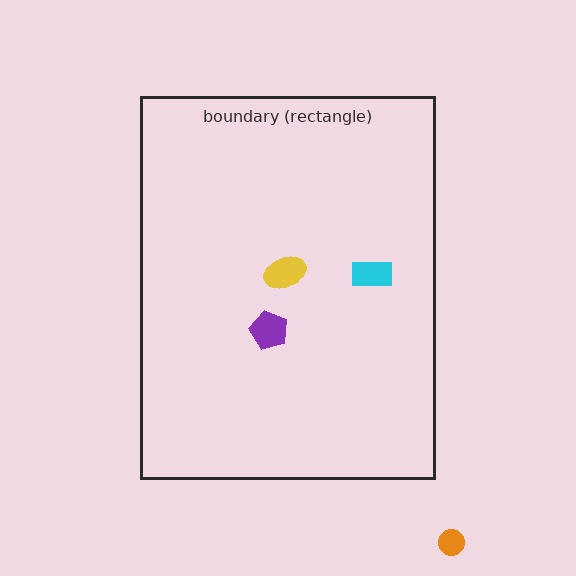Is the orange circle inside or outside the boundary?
Outside.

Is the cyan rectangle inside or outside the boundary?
Inside.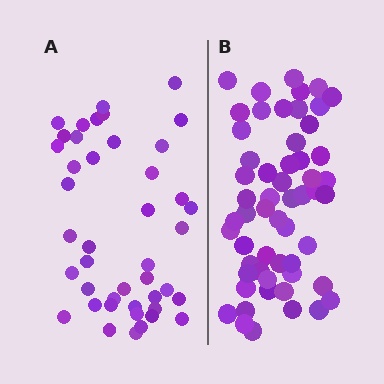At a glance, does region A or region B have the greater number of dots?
Region B (the right region) has more dots.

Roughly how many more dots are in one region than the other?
Region B has approximately 15 more dots than region A.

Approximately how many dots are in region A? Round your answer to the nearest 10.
About 40 dots. (The exact count is 43, which rounds to 40.)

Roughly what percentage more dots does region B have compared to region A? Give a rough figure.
About 30% more.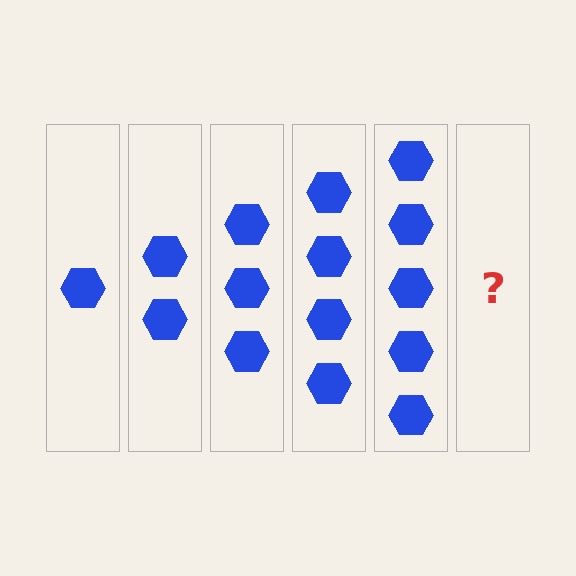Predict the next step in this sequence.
The next step is 6 hexagons.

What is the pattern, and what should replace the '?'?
The pattern is that each step adds one more hexagon. The '?' should be 6 hexagons.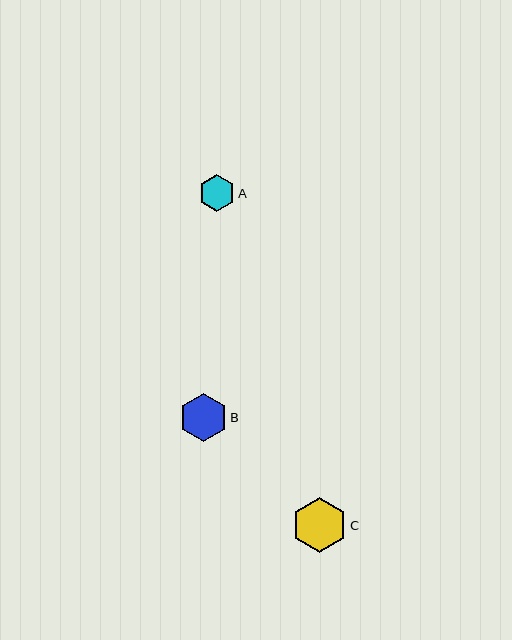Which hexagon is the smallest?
Hexagon A is the smallest with a size of approximately 36 pixels.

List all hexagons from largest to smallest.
From largest to smallest: C, B, A.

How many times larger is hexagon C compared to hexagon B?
Hexagon C is approximately 1.1 times the size of hexagon B.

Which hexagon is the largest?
Hexagon C is the largest with a size of approximately 55 pixels.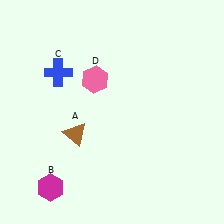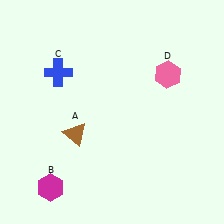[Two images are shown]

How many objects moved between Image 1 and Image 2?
1 object moved between the two images.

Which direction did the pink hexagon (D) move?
The pink hexagon (D) moved right.